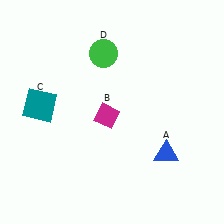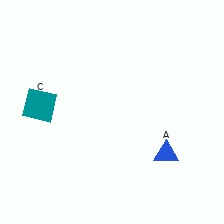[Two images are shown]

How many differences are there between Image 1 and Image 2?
There are 2 differences between the two images.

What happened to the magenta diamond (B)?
The magenta diamond (B) was removed in Image 2. It was in the bottom-left area of Image 1.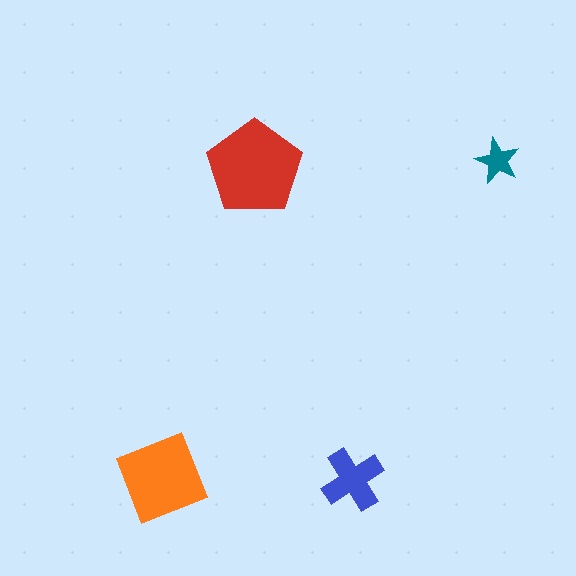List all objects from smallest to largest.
The teal star, the blue cross, the orange diamond, the red pentagon.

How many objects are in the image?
There are 4 objects in the image.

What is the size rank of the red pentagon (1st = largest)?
1st.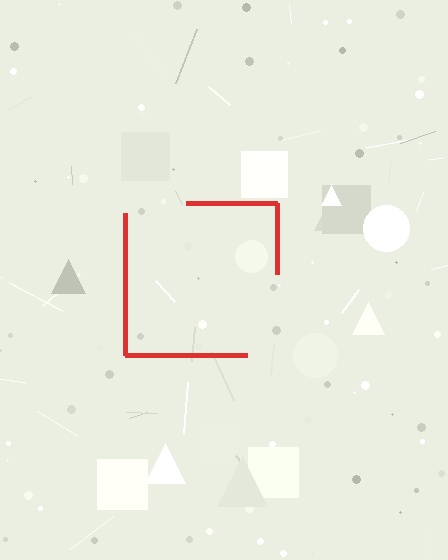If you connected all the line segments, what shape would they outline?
They would outline a square.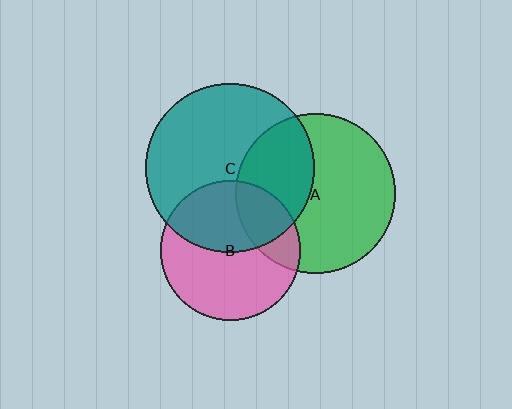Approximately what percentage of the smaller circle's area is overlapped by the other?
Approximately 25%.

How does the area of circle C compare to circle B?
Approximately 1.5 times.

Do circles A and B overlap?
Yes.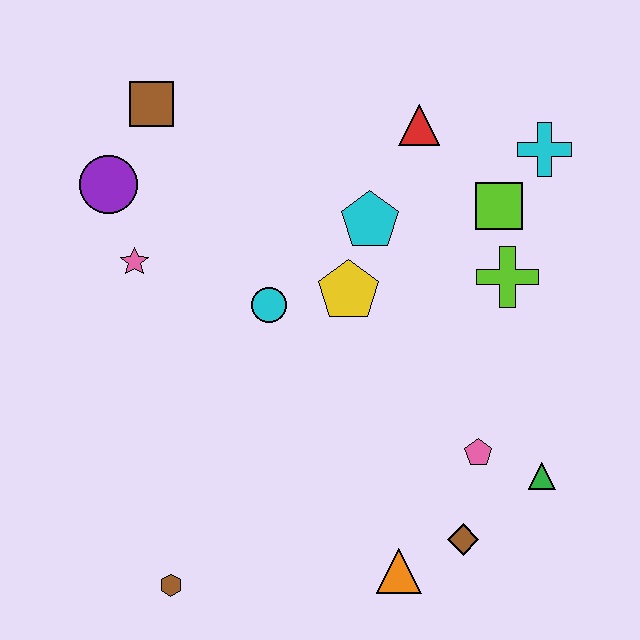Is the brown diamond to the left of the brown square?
No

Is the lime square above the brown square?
No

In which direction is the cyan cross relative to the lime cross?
The cyan cross is above the lime cross.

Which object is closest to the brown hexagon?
The orange triangle is closest to the brown hexagon.